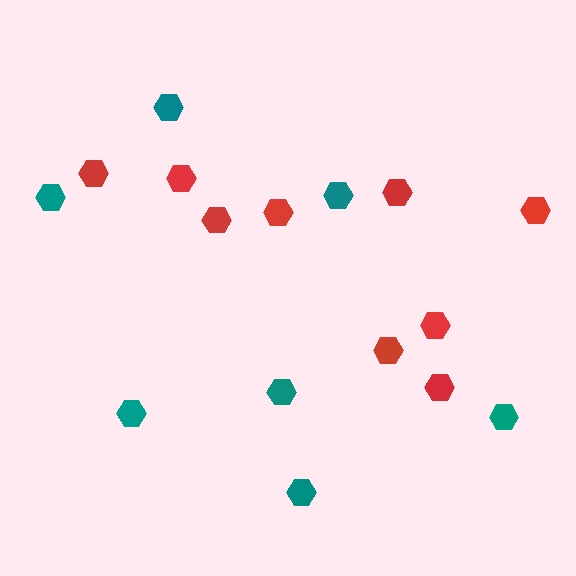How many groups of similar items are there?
There are 2 groups: one group of teal hexagons (7) and one group of red hexagons (9).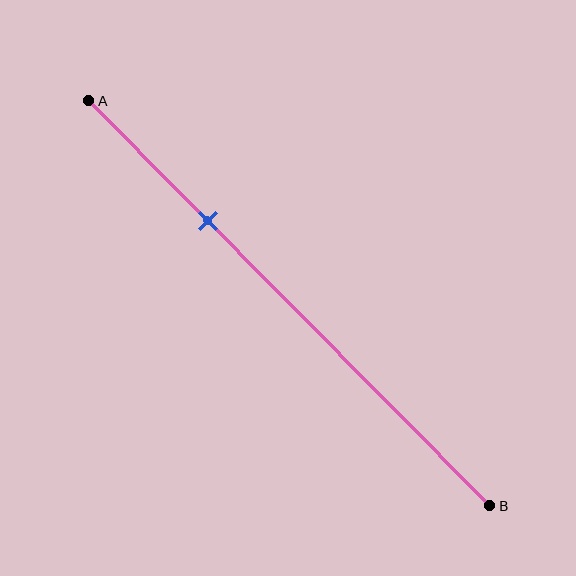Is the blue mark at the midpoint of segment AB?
No, the mark is at about 30% from A, not at the 50% midpoint.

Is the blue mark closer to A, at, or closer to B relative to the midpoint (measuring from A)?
The blue mark is closer to point A than the midpoint of segment AB.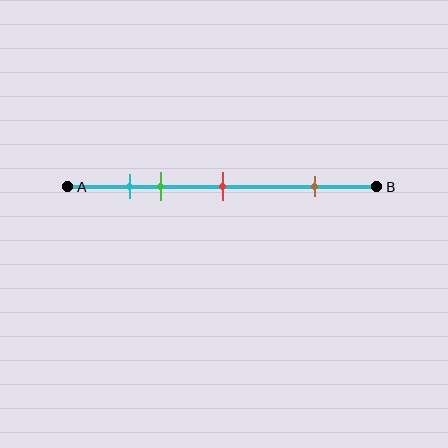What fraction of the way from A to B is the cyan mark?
The cyan mark is approximately 20% (0.2) of the way from A to B.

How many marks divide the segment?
There are 4 marks dividing the segment.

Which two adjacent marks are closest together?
The cyan and green marks are the closest adjacent pair.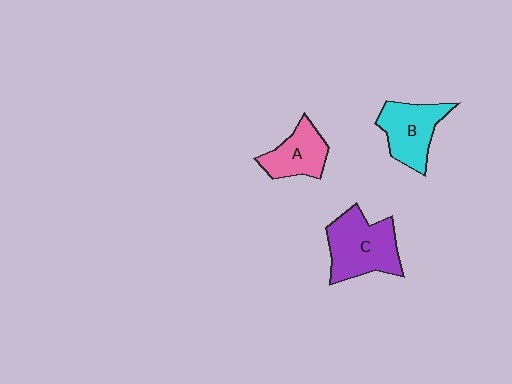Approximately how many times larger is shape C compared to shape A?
Approximately 1.5 times.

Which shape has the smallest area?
Shape A (pink).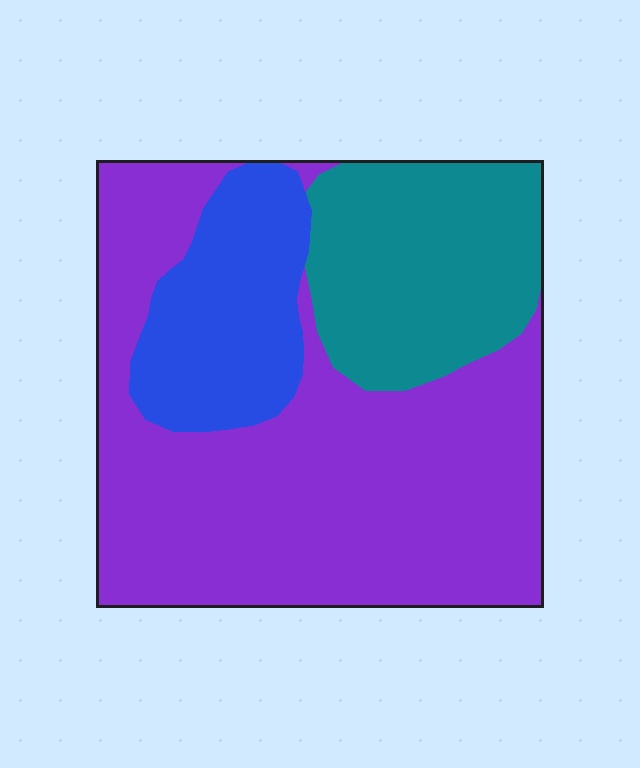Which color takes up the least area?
Blue, at roughly 20%.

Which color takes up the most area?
Purple, at roughly 60%.